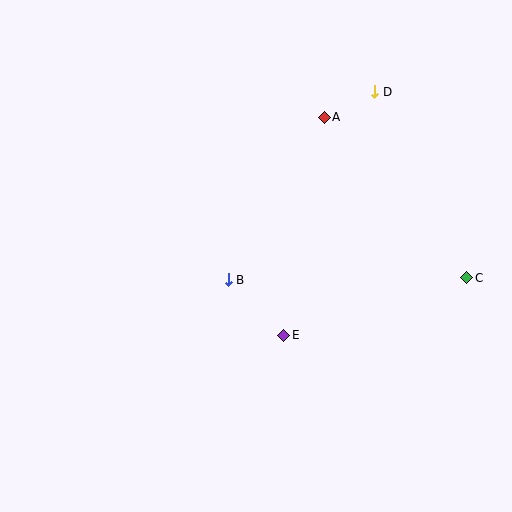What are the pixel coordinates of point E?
Point E is at (284, 335).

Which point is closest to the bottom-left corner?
Point B is closest to the bottom-left corner.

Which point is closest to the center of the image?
Point B at (228, 280) is closest to the center.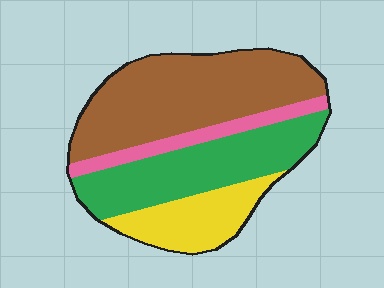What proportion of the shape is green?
Green takes up between a quarter and a half of the shape.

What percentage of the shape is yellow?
Yellow covers about 20% of the shape.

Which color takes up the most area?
Brown, at roughly 45%.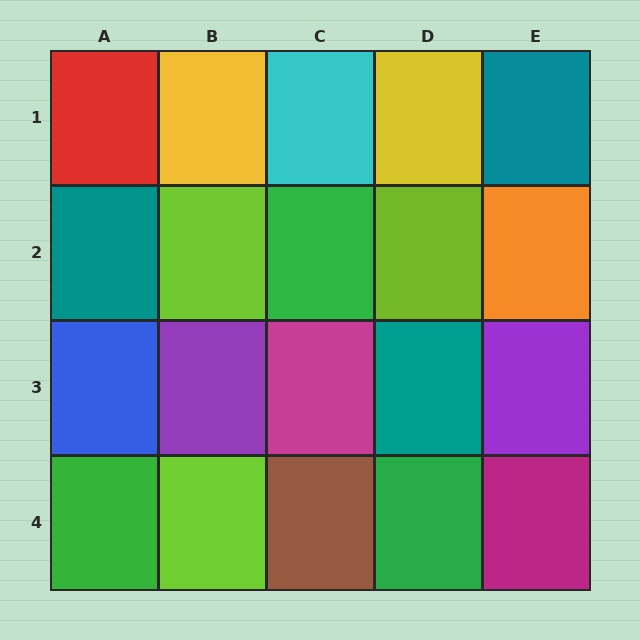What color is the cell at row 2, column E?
Orange.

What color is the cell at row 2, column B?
Lime.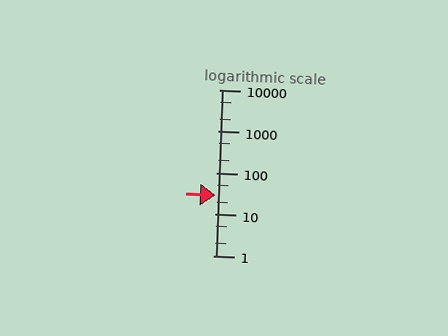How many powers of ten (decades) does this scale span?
The scale spans 4 decades, from 1 to 10000.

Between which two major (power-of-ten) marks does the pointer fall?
The pointer is between 10 and 100.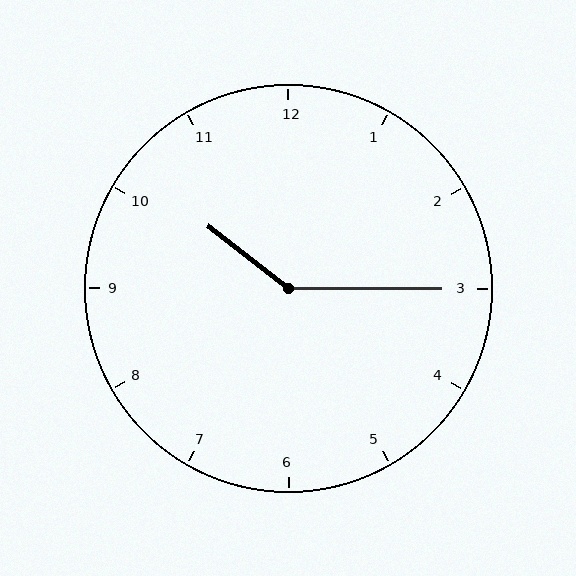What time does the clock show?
10:15.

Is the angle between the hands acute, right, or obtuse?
It is obtuse.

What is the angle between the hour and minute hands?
Approximately 142 degrees.